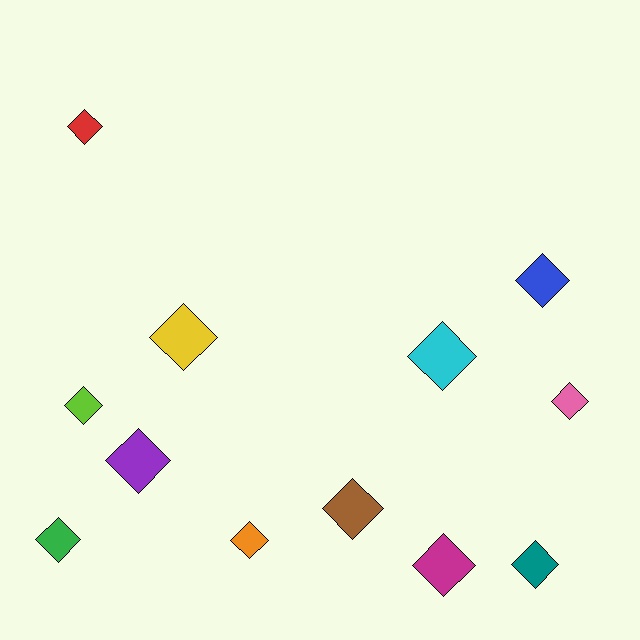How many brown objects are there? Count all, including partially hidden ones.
There is 1 brown object.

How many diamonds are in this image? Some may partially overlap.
There are 12 diamonds.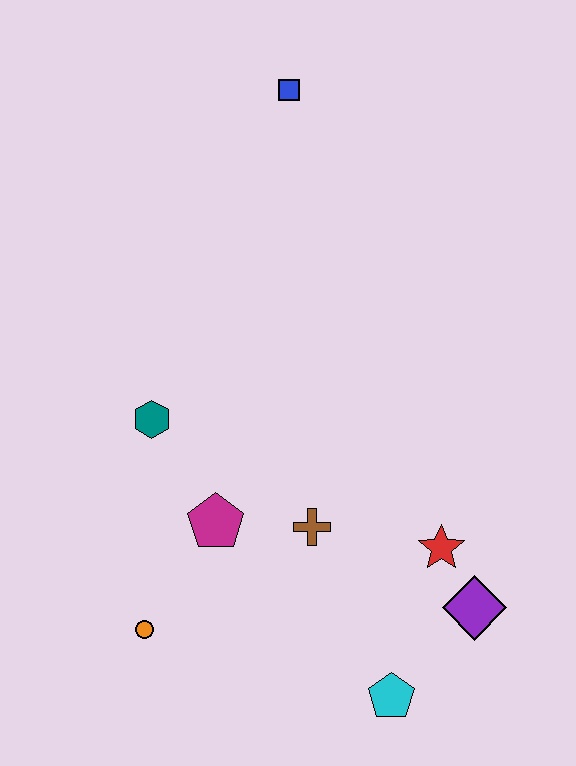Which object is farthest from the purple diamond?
The blue square is farthest from the purple diamond.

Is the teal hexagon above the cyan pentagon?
Yes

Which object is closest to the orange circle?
The magenta pentagon is closest to the orange circle.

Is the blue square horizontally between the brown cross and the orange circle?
Yes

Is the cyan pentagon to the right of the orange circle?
Yes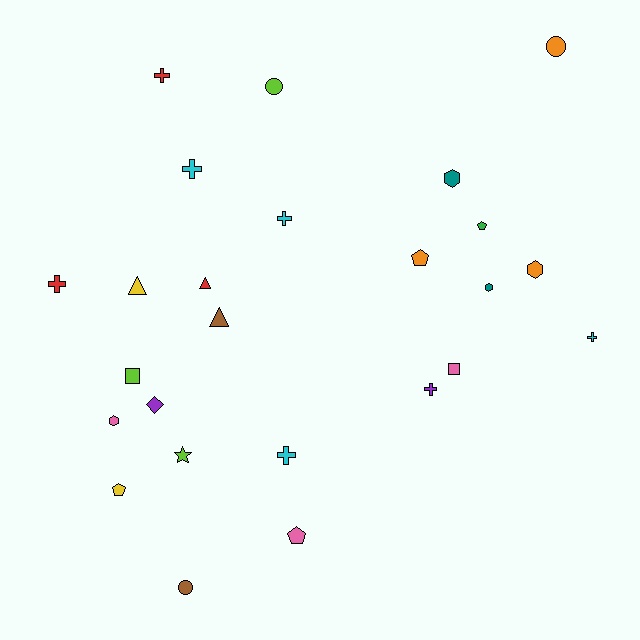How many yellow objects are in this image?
There are 2 yellow objects.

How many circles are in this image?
There are 3 circles.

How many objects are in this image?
There are 25 objects.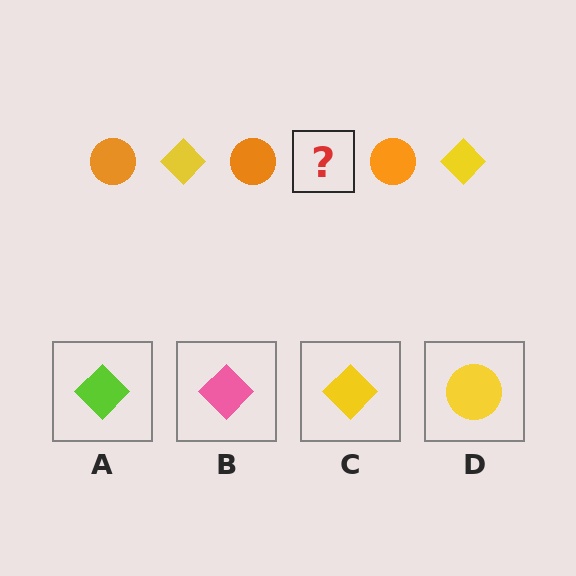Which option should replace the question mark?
Option C.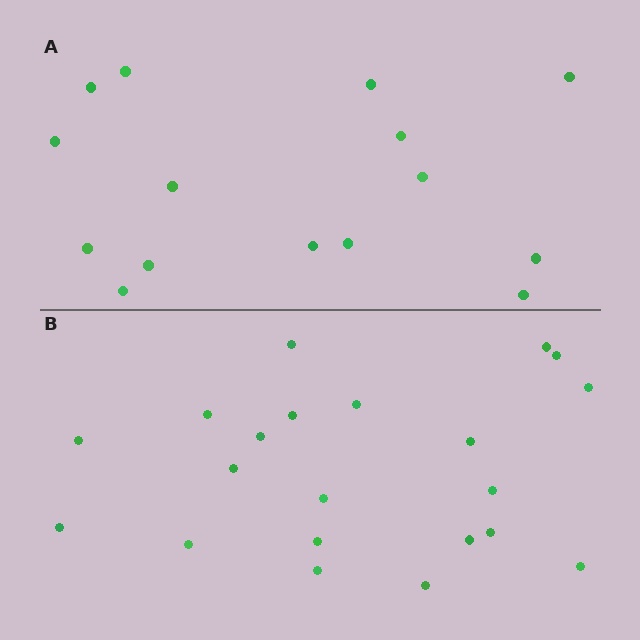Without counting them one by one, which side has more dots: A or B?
Region B (the bottom region) has more dots.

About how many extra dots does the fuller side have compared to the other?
Region B has about 6 more dots than region A.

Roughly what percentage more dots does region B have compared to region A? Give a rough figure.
About 40% more.